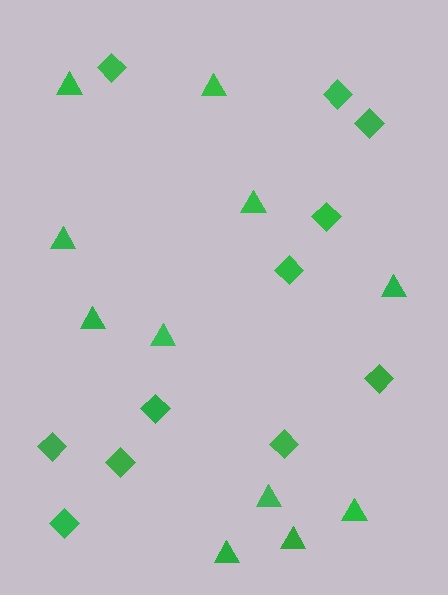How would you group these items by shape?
There are 2 groups: one group of diamonds (11) and one group of triangles (11).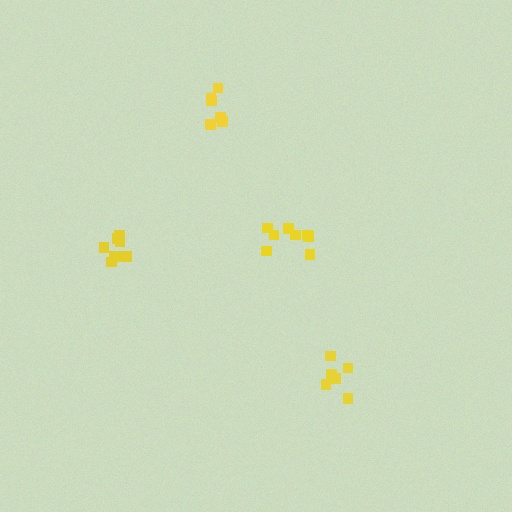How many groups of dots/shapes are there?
There are 4 groups.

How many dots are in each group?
Group 1: 6 dots, Group 2: 8 dots, Group 3: 8 dots, Group 4: 6 dots (28 total).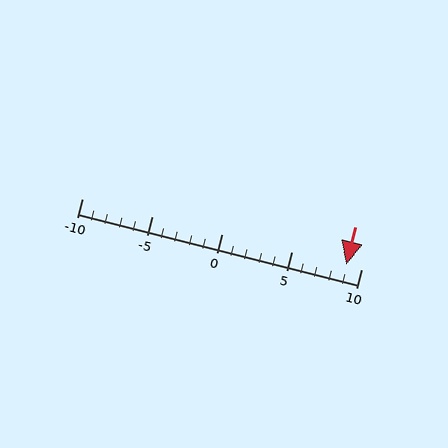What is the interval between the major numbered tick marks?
The major tick marks are spaced 5 units apart.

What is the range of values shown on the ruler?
The ruler shows values from -10 to 10.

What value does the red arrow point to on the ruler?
The red arrow points to approximately 9.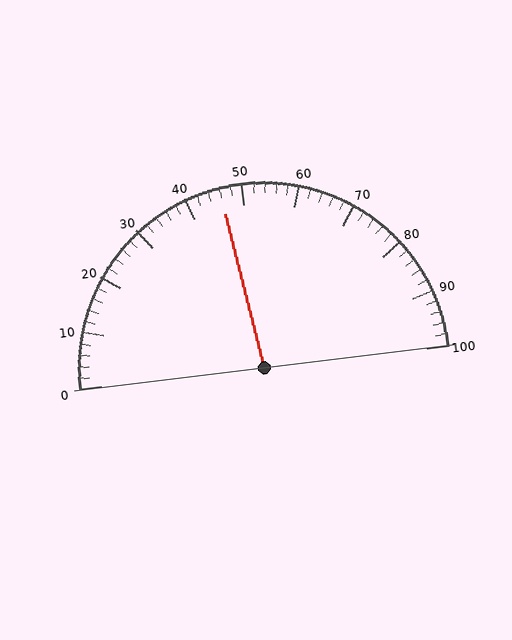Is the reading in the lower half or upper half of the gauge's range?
The reading is in the lower half of the range (0 to 100).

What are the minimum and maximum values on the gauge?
The gauge ranges from 0 to 100.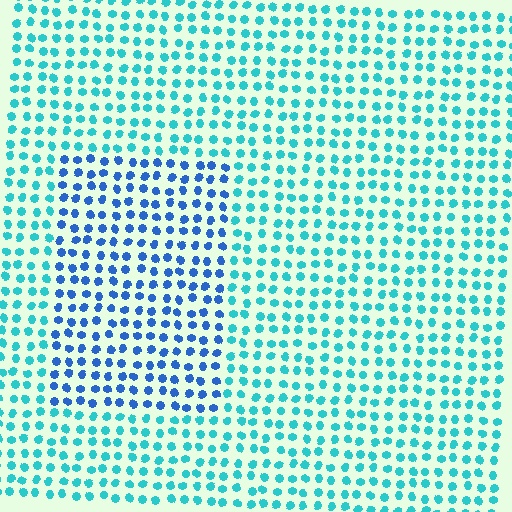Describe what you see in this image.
The image is filled with small cyan elements in a uniform arrangement. A rectangle-shaped region is visible where the elements are tinted to a slightly different hue, forming a subtle color boundary.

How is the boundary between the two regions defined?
The boundary is defined purely by a slight shift in hue (about 38 degrees). Spacing, size, and orientation are identical on both sides.